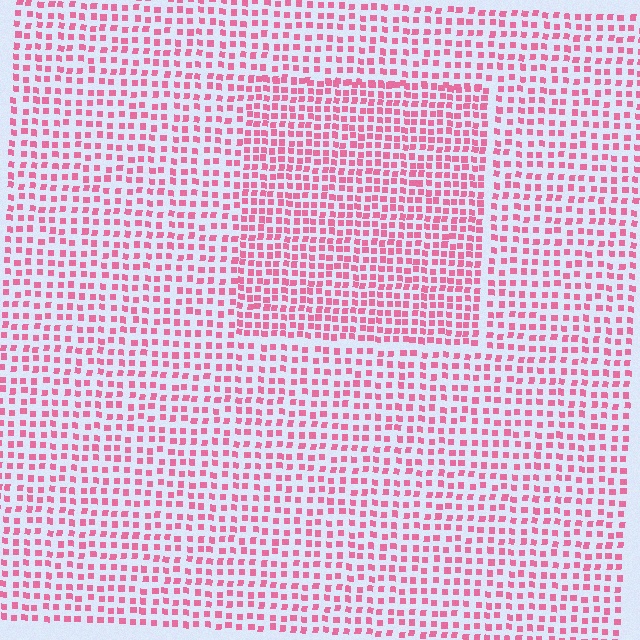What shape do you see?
I see a rectangle.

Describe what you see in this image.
The image contains small pink elements arranged at two different densities. A rectangle-shaped region is visible where the elements are more densely packed than the surrounding area.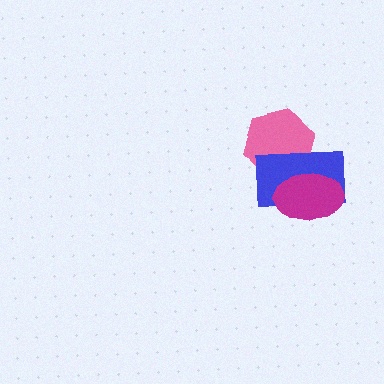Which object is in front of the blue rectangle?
The magenta ellipse is in front of the blue rectangle.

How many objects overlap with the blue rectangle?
2 objects overlap with the blue rectangle.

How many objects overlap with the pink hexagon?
2 objects overlap with the pink hexagon.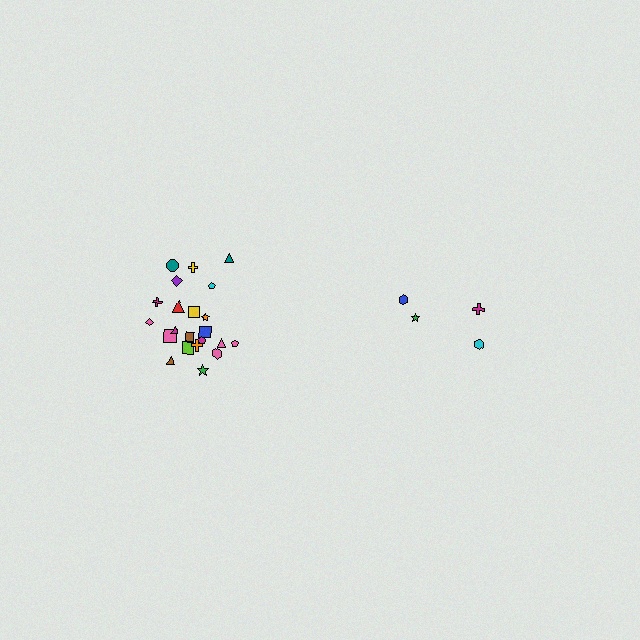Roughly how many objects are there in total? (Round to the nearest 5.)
Roughly 25 objects in total.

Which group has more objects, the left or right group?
The left group.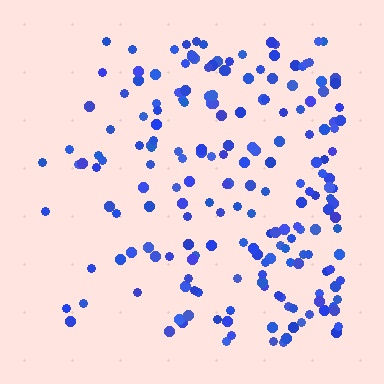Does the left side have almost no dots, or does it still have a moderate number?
Still a moderate number, just noticeably fewer than the right.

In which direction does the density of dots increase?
From left to right, with the right side densest.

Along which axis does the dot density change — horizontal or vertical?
Horizontal.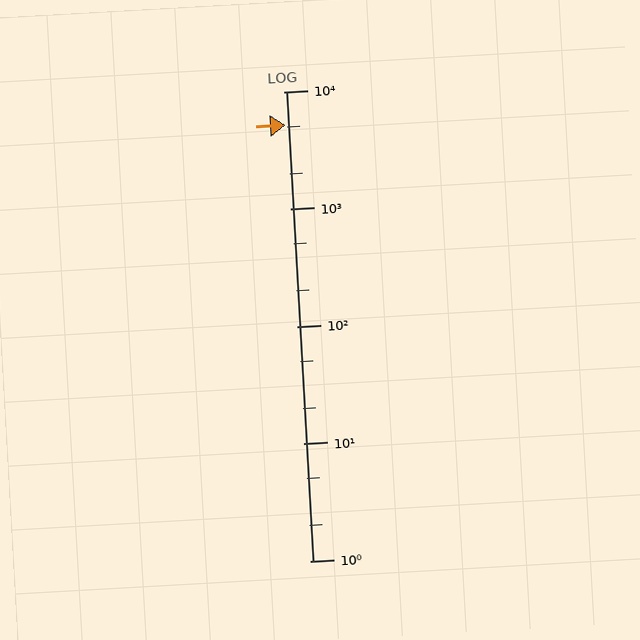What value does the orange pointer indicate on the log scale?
The pointer indicates approximately 5200.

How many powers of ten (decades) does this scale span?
The scale spans 4 decades, from 1 to 10000.